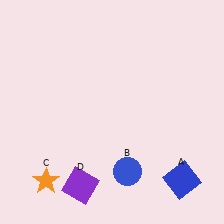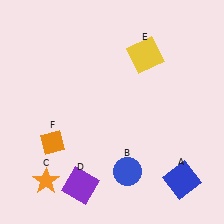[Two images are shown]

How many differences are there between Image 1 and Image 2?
There are 2 differences between the two images.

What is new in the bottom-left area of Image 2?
An orange diamond (F) was added in the bottom-left area of Image 2.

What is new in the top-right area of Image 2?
A yellow square (E) was added in the top-right area of Image 2.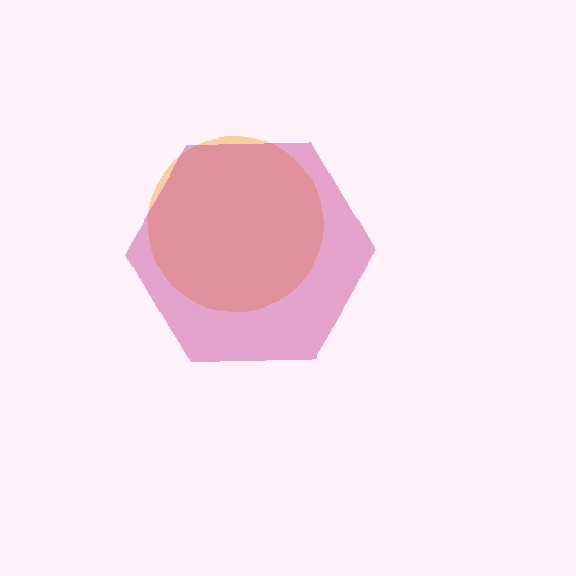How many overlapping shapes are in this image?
There are 2 overlapping shapes in the image.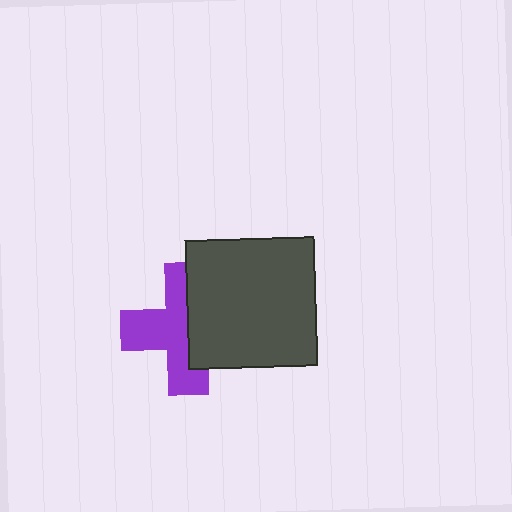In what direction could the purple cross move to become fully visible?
The purple cross could move left. That would shift it out from behind the dark gray square entirely.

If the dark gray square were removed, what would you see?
You would see the complete purple cross.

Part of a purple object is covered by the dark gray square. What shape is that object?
It is a cross.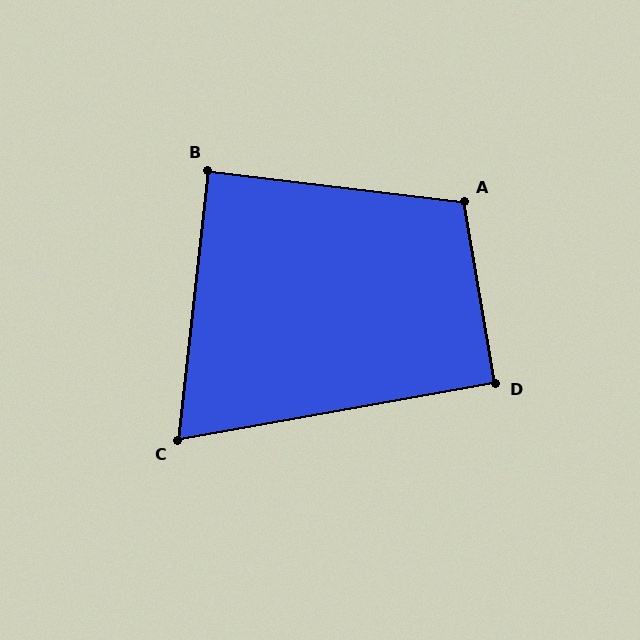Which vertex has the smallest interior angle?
C, at approximately 73 degrees.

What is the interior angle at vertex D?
Approximately 91 degrees (approximately right).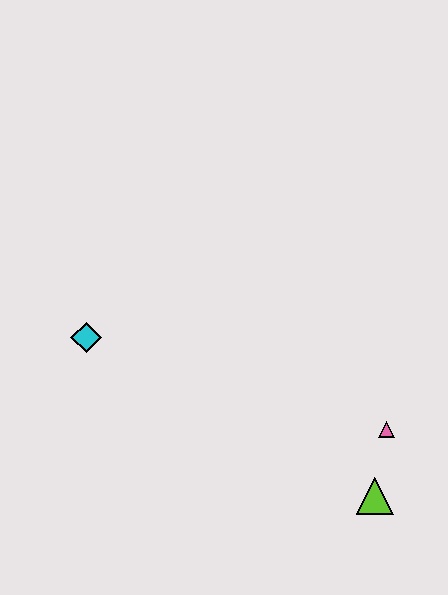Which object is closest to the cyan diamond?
The pink triangle is closest to the cyan diamond.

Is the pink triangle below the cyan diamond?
Yes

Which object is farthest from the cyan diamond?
The lime triangle is farthest from the cyan diamond.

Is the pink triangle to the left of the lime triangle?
No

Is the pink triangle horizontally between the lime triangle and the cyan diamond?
No